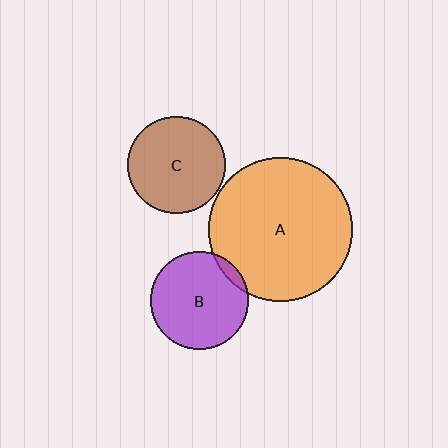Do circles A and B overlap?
Yes.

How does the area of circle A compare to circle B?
Approximately 2.2 times.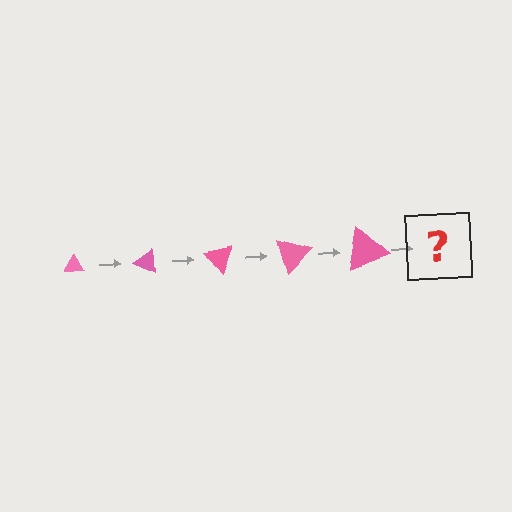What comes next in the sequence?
The next element should be a triangle, larger than the previous one and rotated 125 degrees from the start.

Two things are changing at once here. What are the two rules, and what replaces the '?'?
The two rules are that the triangle grows larger each step and it rotates 25 degrees each step. The '?' should be a triangle, larger than the previous one and rotated 125 degrees from the start.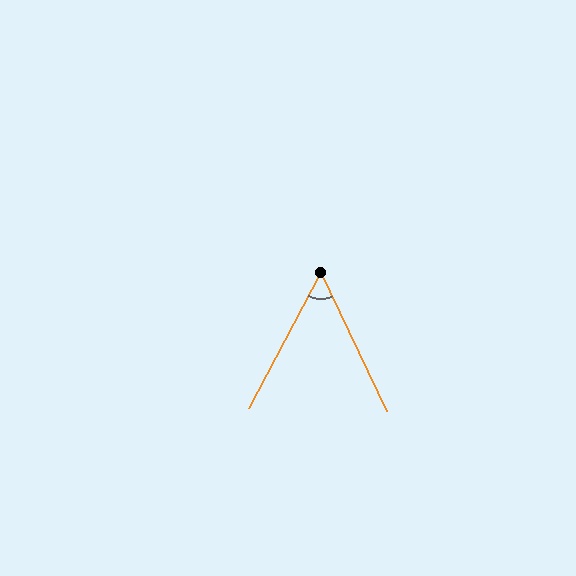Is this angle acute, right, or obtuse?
It is acute.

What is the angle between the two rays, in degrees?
Approximately 54 degrees.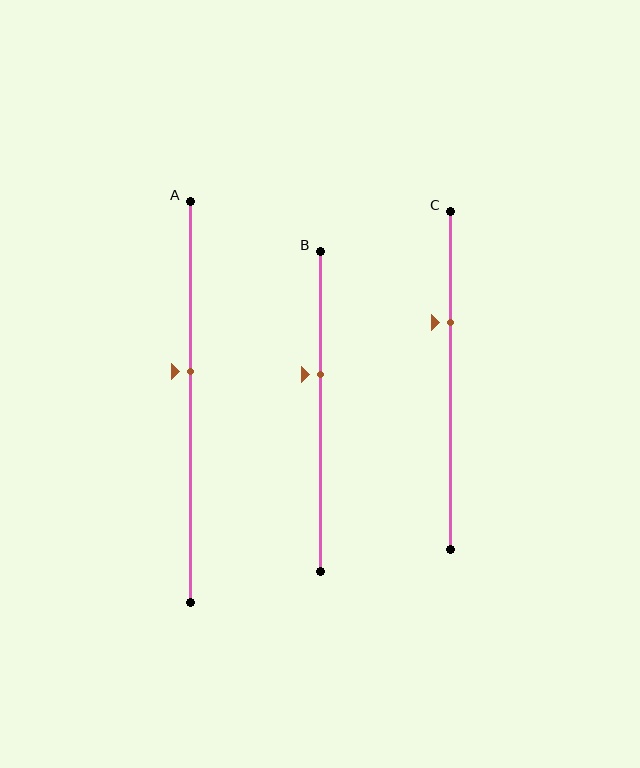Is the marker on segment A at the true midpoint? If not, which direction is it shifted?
No, the marker on segment A is shifted upward by about 8% of the segment length.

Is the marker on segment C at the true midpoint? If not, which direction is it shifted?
No, the marker on segment C is shifted upward by about 17% of the segment length.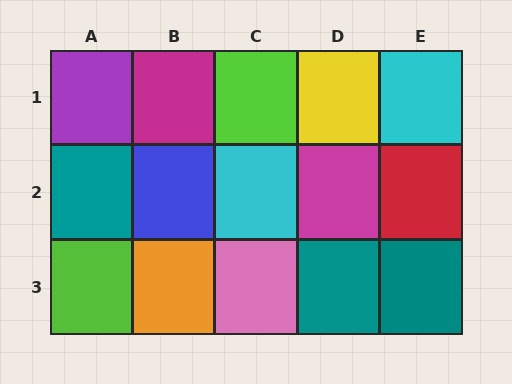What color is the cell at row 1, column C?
Lime.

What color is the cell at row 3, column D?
Teal.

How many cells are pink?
1 cell is pink.